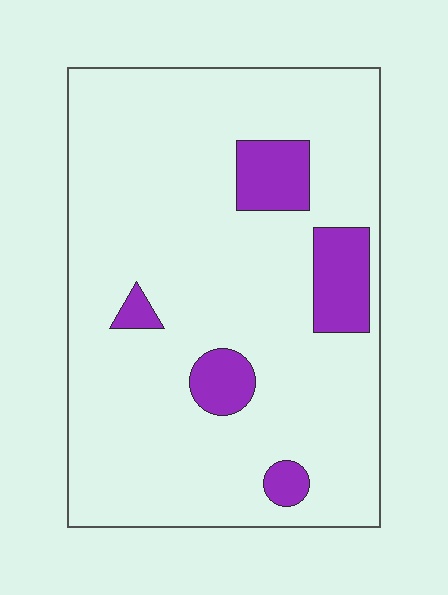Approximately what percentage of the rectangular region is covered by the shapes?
Approximately 10%.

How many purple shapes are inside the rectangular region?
5.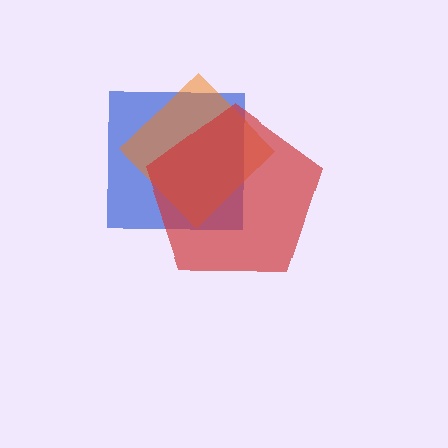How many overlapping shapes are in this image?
There are 3 overlapping shapes in the image.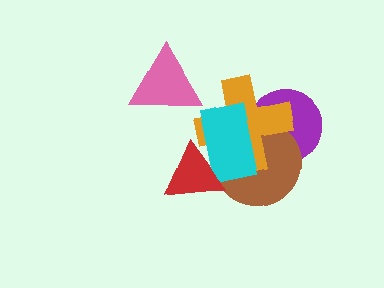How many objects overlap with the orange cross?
4 objects overlap with the orange cross.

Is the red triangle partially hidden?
No, no other shape covers it.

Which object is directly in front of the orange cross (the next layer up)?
The cyan rectangle is directly in front of the orange cross.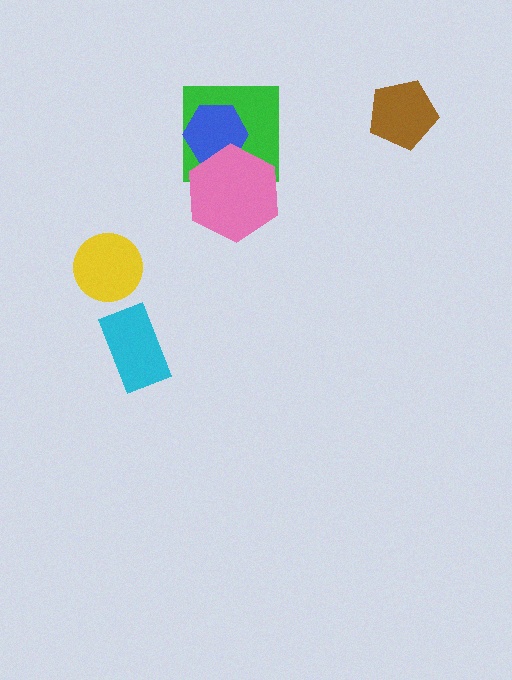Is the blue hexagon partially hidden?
Yes, it is partially covered by another shape.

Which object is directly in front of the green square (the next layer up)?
The blue hexagon is directly in front of the green square.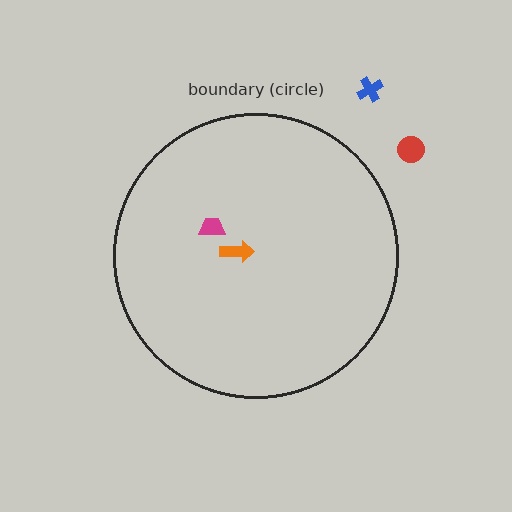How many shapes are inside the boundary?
2 inside, 2 outside.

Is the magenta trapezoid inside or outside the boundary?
Inside.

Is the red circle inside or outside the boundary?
Outside.